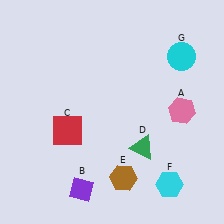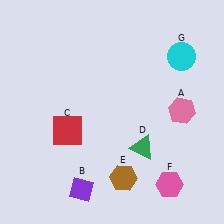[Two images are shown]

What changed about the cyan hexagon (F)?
In Image 1, F is cyan. In Image 2, it changed to pink.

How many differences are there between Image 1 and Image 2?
There is 1 difference between the two images.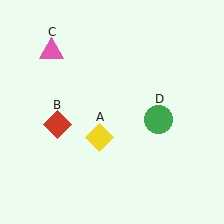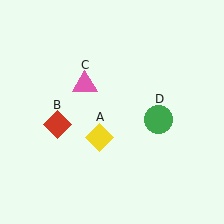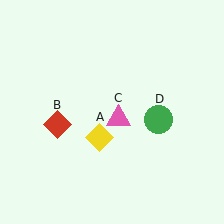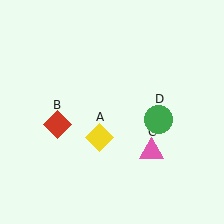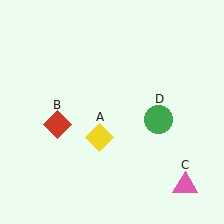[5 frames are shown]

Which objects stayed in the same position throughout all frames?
Yellow diamond (object A) and red diamond (object B) and green circle (object D) remained stationary.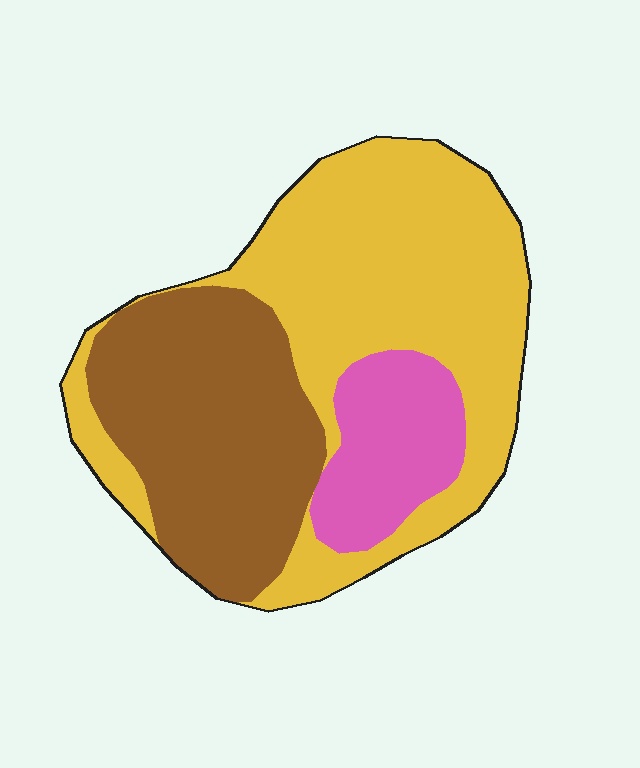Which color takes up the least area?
Pink, at roughly 15%.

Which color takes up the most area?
Yellow, at roughly 50%.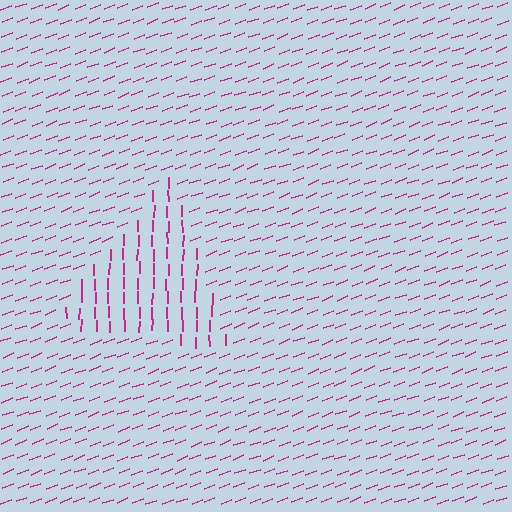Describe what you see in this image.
The image is filled with small magenta line segments. A triangle region in the image has lines oriented differently from the surrounding lines, creating a visible texture boundary.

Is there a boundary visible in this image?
Yes, there is a texture boundary formed by a change in line orientation.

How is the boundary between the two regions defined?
The boundary is defined purely by a change in line orientation (approximately 69 degrees difference). All lines are the same color and thickness.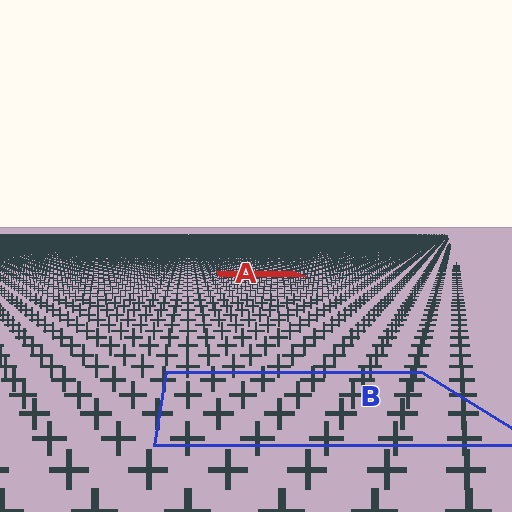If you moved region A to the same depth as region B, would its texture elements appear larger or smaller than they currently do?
They would appear larger. At a closer depth, the same texture elements are projected at a bigger on-screen size.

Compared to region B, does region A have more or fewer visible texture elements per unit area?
Region A has more texture elements per unit area — they are packed more densely because it is farther away.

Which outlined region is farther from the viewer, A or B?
Region A is farther from the viewer — the texture elements inside it appear smaller and more densely packed.